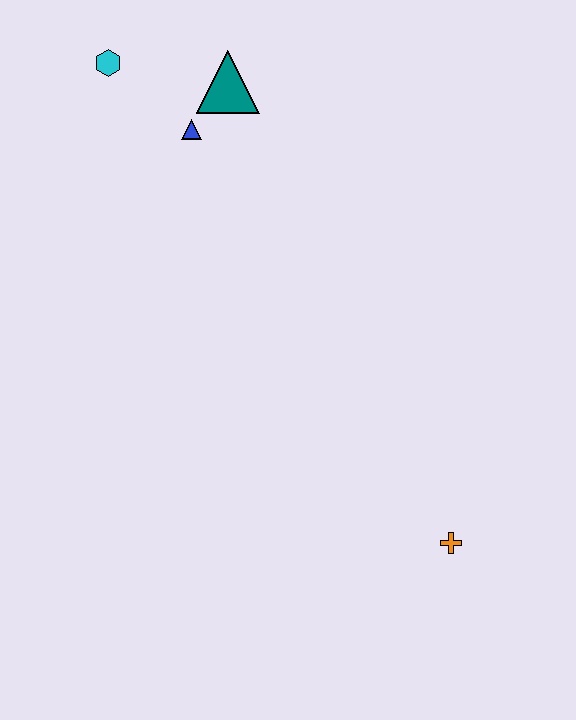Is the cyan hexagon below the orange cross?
No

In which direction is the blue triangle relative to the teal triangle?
The blue triangle is below the teal triangle.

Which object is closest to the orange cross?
The blue triangle is closest to the orange cross.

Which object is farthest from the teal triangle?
The orange cross is farthest from the teal triangle.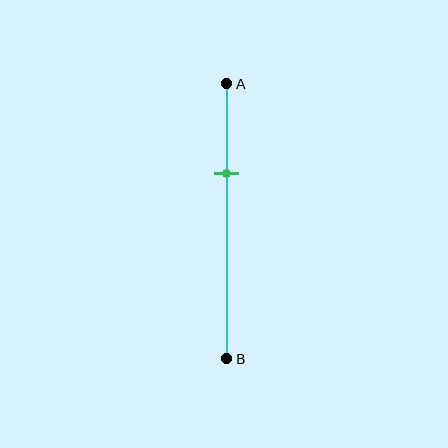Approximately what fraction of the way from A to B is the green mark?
The green mark is approximately 30% of the way from A to B.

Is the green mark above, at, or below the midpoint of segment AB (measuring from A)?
The green mark is above the midpoint of segment AB.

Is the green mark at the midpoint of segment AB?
No, the mark is at about 30% from A, not at the 50% midpoint.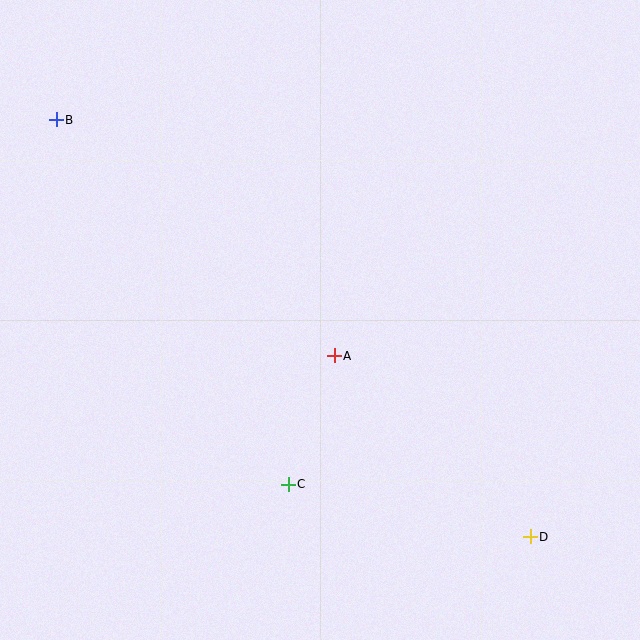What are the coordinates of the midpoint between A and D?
The midpoint between A and D is at (432, 446).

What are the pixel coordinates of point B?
Point B is at (56, 120).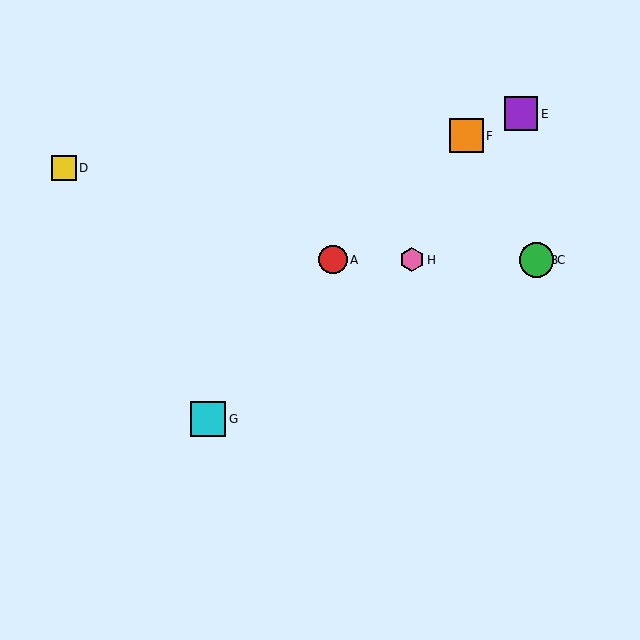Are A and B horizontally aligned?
Yes, both are at y≈260.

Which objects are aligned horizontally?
Objects A, B, C, H are aligned horizontally.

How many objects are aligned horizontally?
4 objects (A, B, C, H) are aligned horizontally.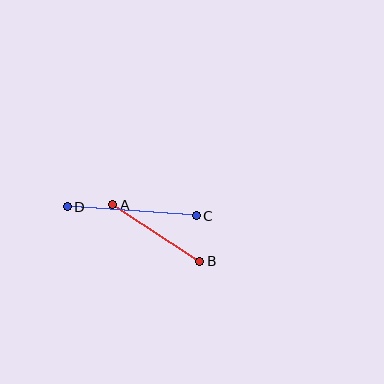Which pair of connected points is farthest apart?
Points C and D are farthest apart.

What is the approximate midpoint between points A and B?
The midpoint is at approximately (156, 233) pixels.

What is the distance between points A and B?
The distance is approximately 104 pixels.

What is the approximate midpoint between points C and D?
The midpoint is at approximately (132, 211) pixels.